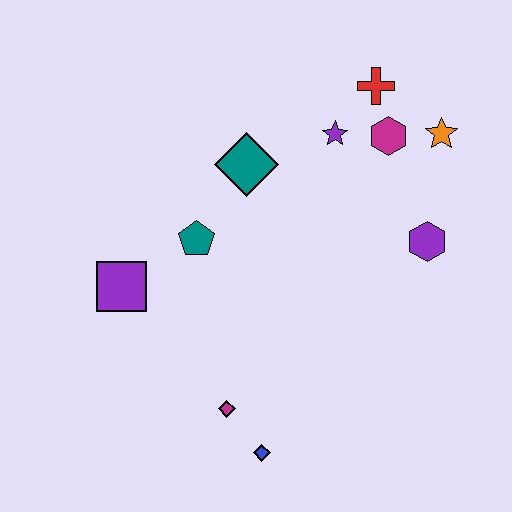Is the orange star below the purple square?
No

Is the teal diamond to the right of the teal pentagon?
Yes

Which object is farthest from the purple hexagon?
The purple square is farthest from the purple hexagon.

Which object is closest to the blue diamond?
The magenta diamond is closest to the blue diamond.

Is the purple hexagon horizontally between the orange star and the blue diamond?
Yes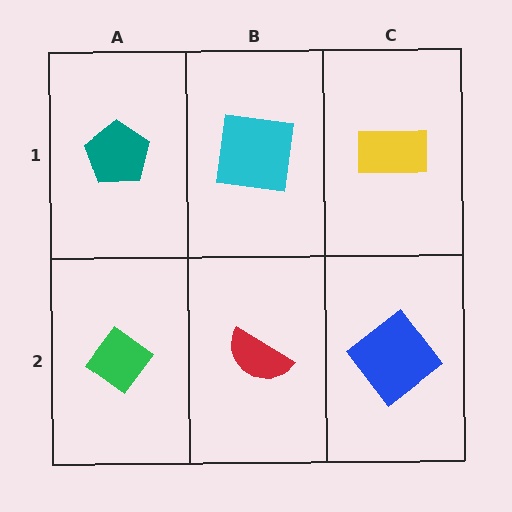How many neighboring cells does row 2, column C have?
2.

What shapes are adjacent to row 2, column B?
A cyan square (row 1, column B), a green diamond (row 2, column A), a blue diamond (row 2, column C).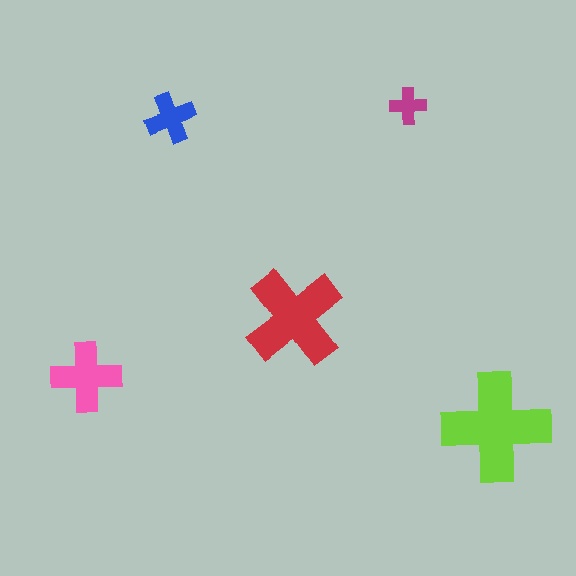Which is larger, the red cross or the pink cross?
The red one.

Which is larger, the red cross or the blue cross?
The red one.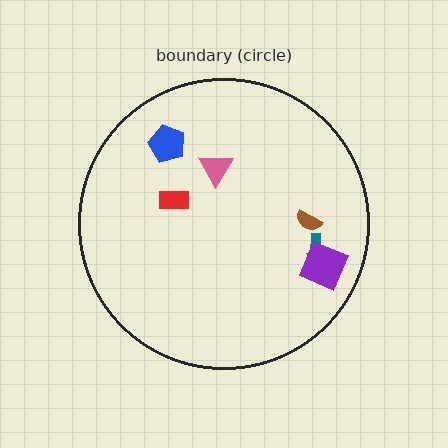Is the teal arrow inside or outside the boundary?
Inside.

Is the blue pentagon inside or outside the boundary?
Inside.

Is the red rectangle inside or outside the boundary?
Inside.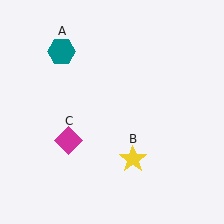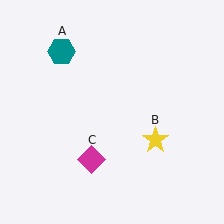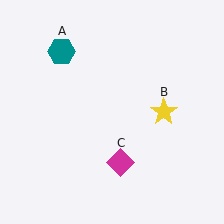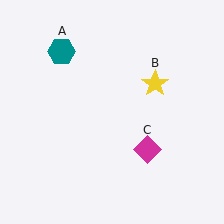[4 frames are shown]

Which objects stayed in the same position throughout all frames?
Teal hexagon (object A) remained stationary.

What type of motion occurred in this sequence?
The yellow star (object B), magenta diamond (object C) rotated counterclockwise around the center of the scene.